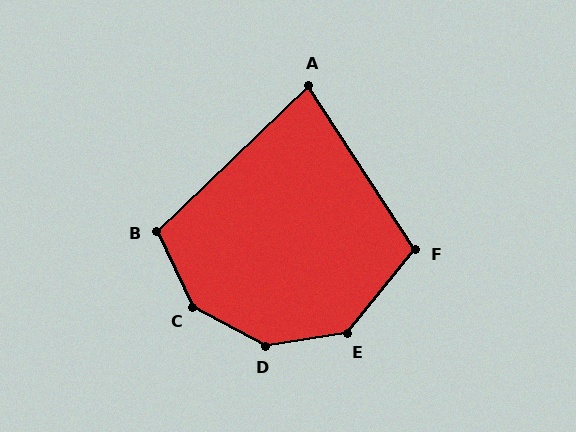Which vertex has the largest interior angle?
D, at approximately 143 degrees.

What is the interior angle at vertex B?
Approximately 109 degrees (obtuse).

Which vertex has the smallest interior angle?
A, at approximately 79 degrees.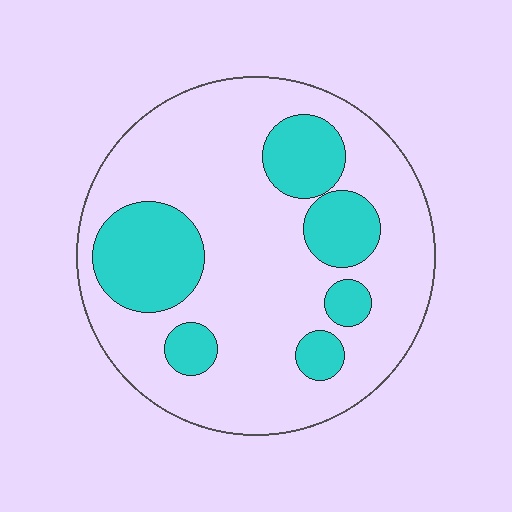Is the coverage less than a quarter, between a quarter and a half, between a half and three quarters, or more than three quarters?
Between a quarter and a half.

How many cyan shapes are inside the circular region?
6.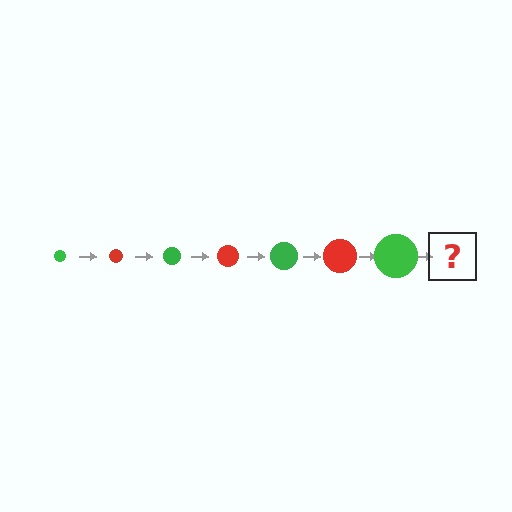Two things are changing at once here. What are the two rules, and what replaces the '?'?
The two rules are that the circle grows larger each step and the color cycles through green and red. The '?' should be a red circle, larger than the previous one.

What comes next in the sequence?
The next element should be a red circle, larger than the previous one.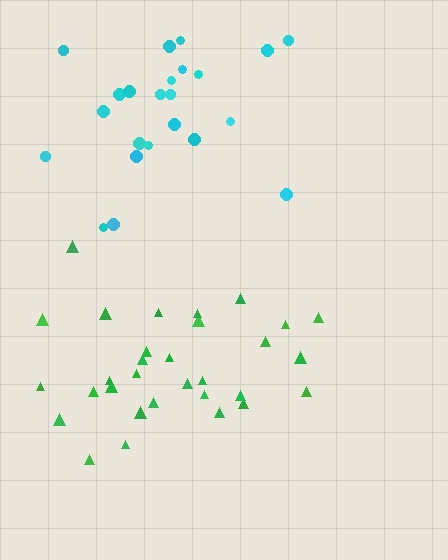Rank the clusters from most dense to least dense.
green, cyan.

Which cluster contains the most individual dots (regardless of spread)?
Green (31).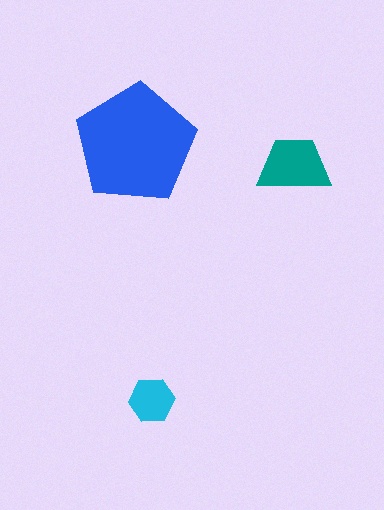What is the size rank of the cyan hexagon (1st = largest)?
3rd.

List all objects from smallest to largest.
The cyan hexagon, the teal trapezoid, the blue pentagon.